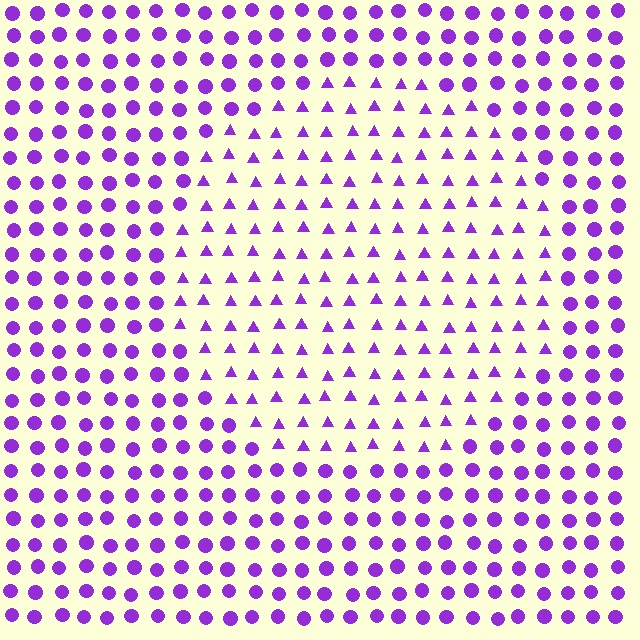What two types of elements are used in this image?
The image uses triangles inside the circle region and circles outside it.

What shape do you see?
I see a circle.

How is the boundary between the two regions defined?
The boundary is defined by a change in element shape: triangles inside vs. circles outside. All elements share the same color and spacing.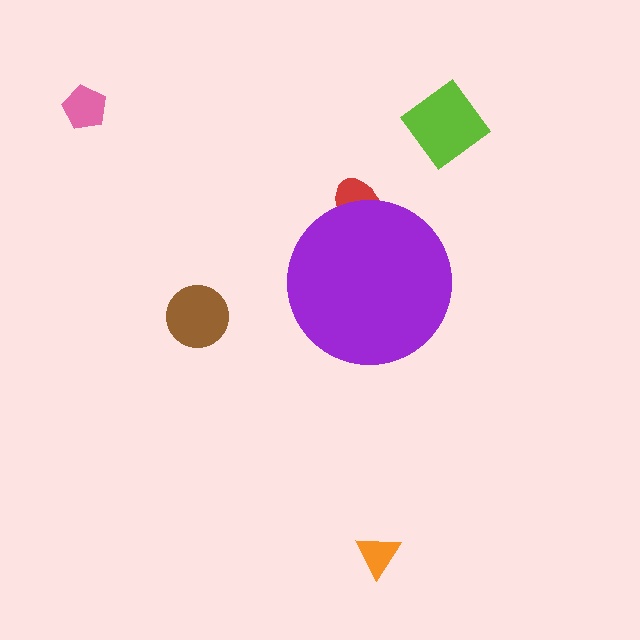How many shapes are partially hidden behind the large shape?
1 shape is partially hidden.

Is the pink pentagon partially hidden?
No, the pink pentagon is fully visible.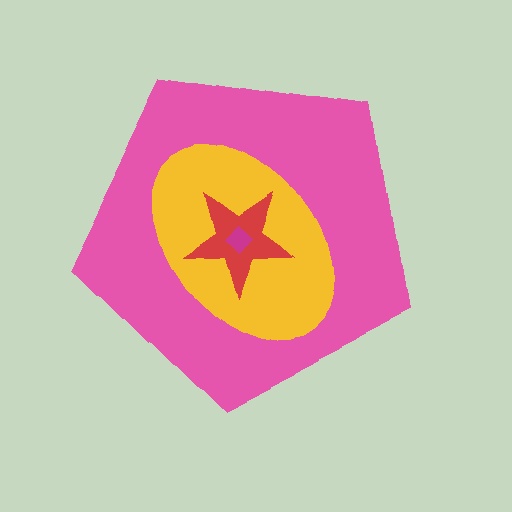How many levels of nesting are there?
4.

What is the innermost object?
The magenta diamond.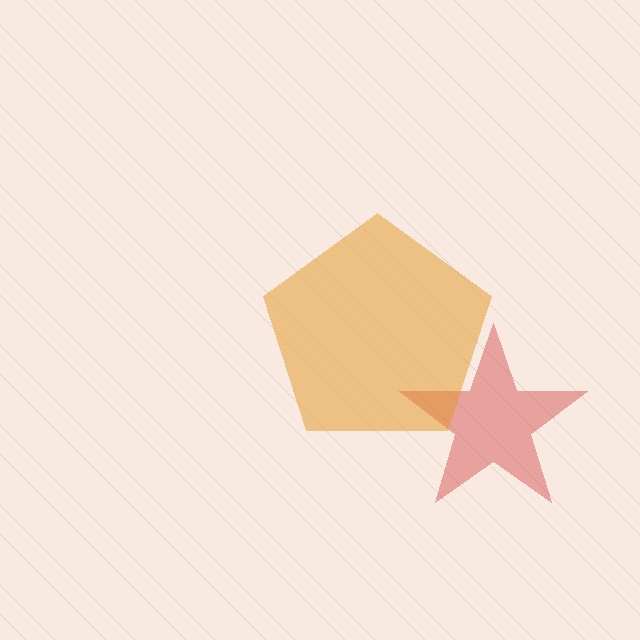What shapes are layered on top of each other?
The layered shapes are: a red star, an orange pentagon.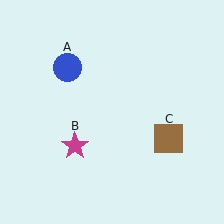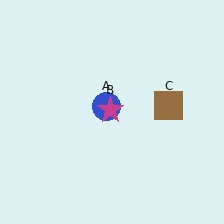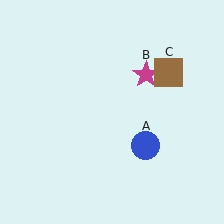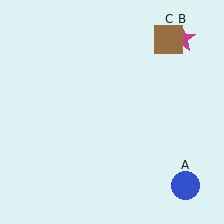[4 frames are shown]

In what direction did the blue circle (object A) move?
The blue circle (object A) moved down and to the right.